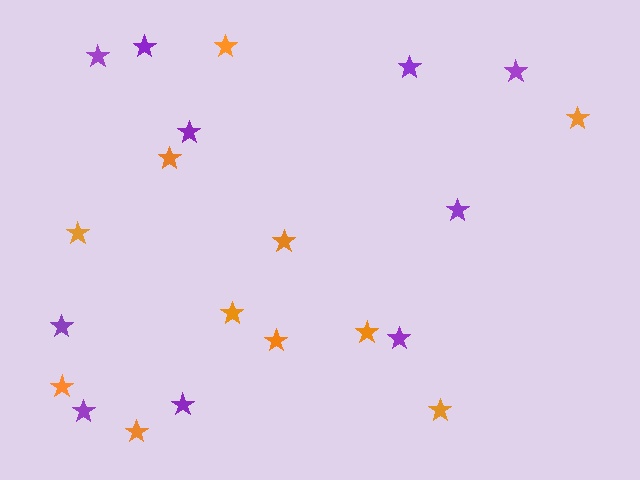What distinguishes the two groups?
There are 2 groups: one group of orange stars (11) and one group of purple stars (10).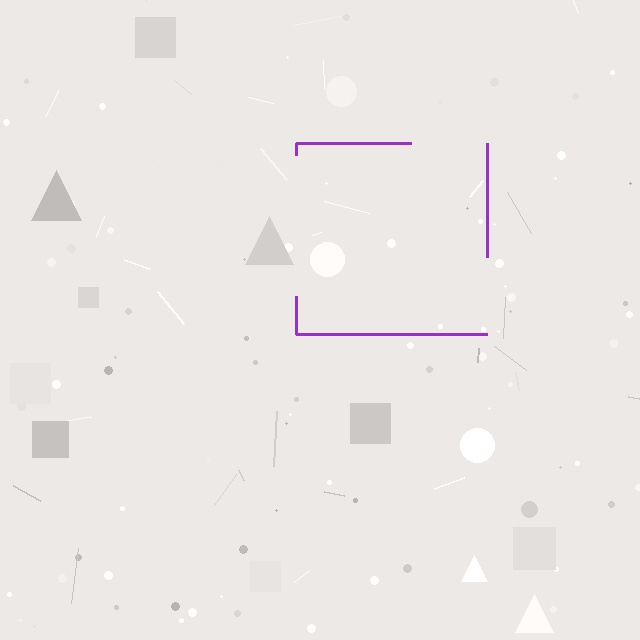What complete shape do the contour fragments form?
The contour fragments form a square.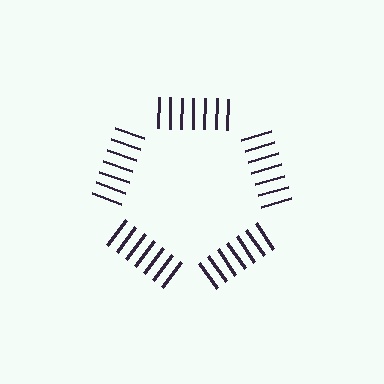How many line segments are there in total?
35 — 7 along each of the 5 edges.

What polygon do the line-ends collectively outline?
An illusory pentagon — the line segments terminate on its edges but no continuous stroke is drawn.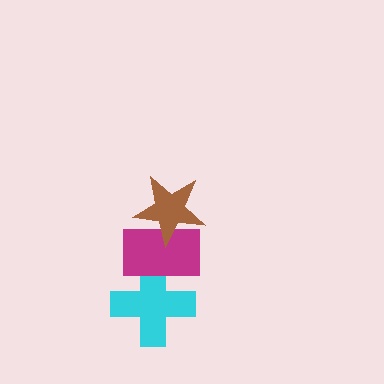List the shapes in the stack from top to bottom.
From top to bottom: the brown star, the magenta rectangle, the cyan cross.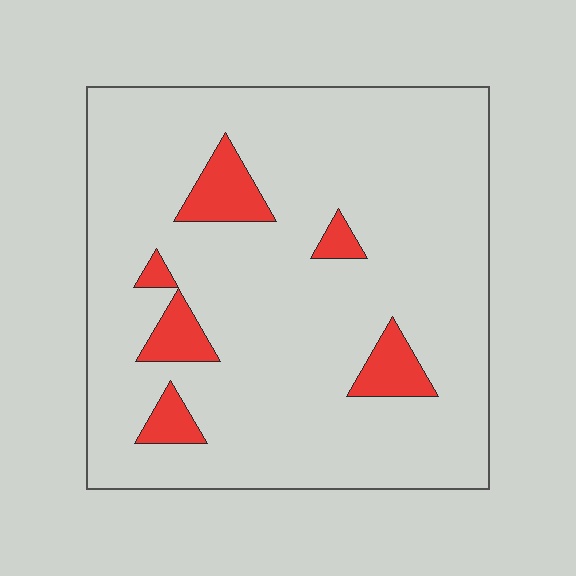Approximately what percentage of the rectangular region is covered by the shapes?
Approximately 10%.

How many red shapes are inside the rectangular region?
6.